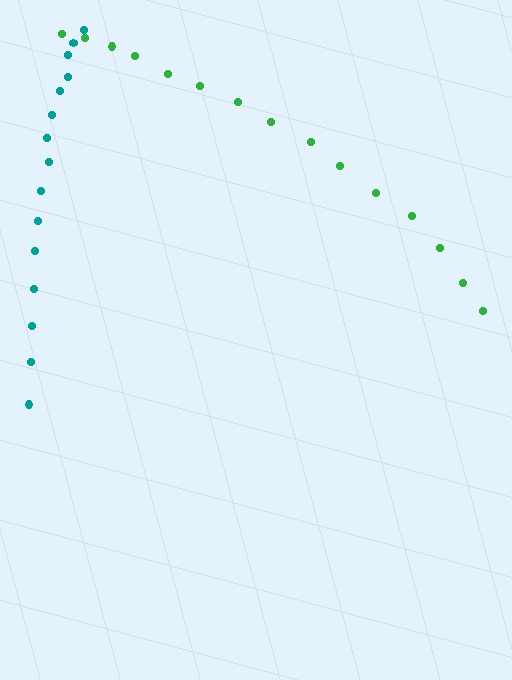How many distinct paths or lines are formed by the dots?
There are 2 distinct paths.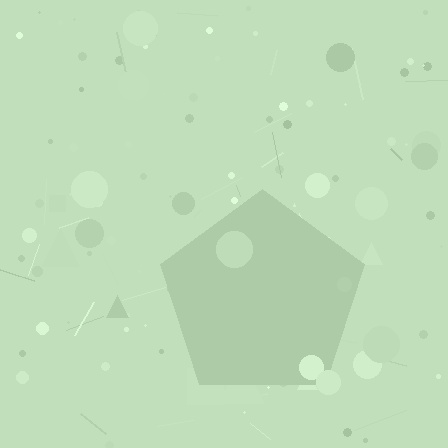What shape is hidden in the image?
A pentagon is hidden in the image.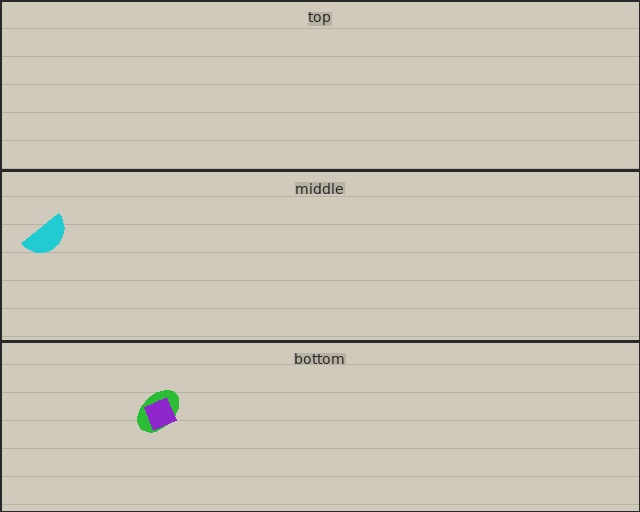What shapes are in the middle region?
The cyan semicircle.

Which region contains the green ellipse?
The bottom region.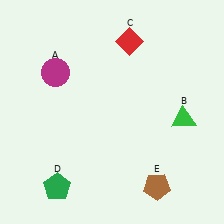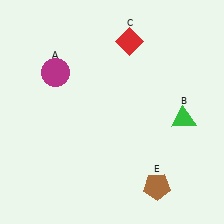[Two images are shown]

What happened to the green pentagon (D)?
The green pentagon (D) was removed in Image 2. It was in the bottom-left area of Image 1.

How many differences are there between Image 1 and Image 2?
There is 1 difference between the two images.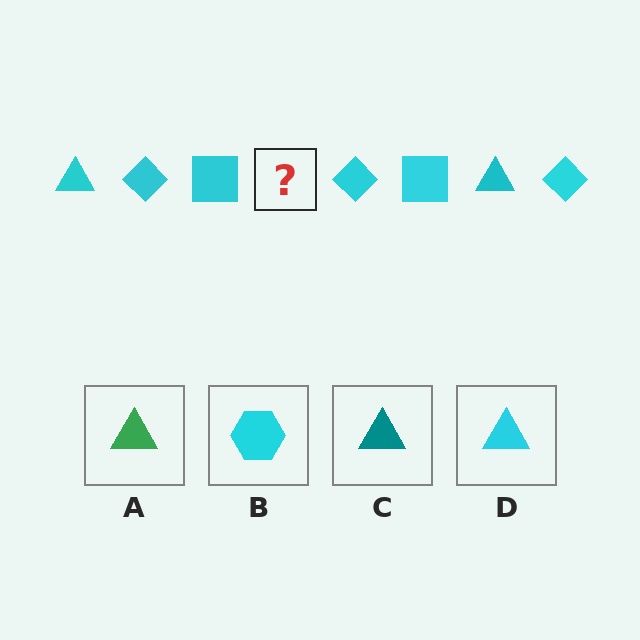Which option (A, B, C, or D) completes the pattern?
D.